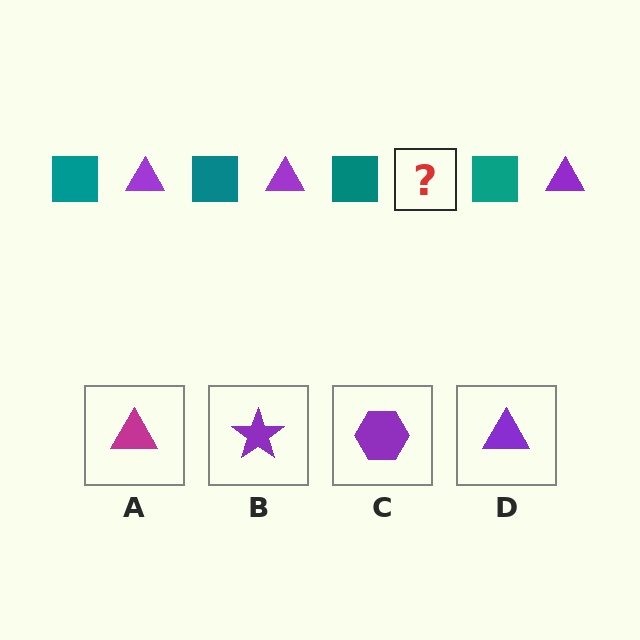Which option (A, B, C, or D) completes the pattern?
D.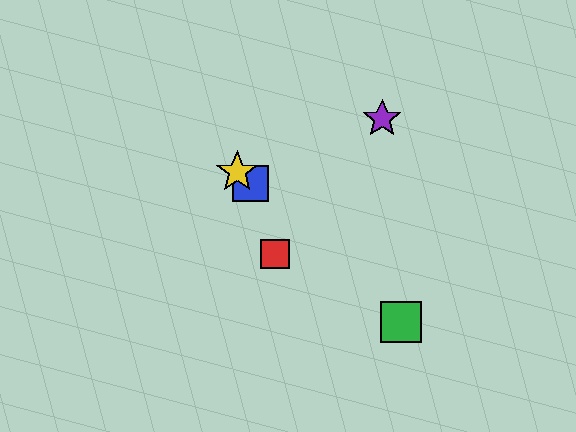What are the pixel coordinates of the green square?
The green square is at (401, 322).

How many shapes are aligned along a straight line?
3 shapes (the blue square, the green square, the yellow star) are aligned along a straight line.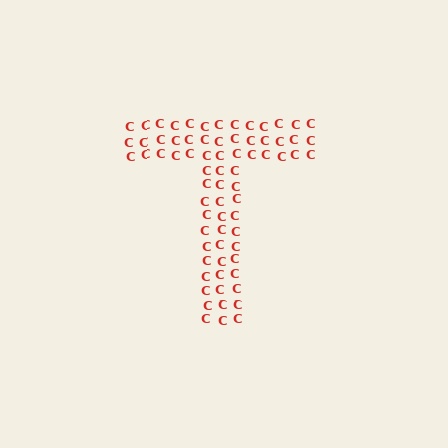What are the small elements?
The small elements are letter C's.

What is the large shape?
The large shape is the letter T.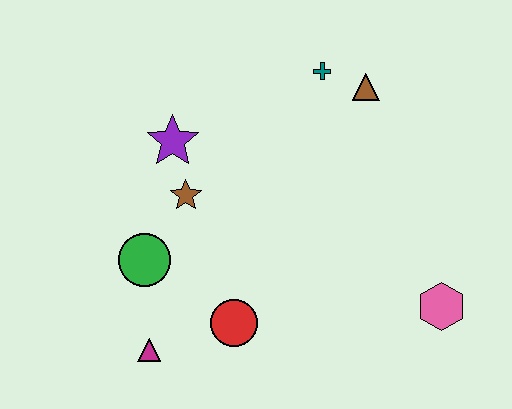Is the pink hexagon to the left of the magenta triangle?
No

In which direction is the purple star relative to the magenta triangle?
The purple star is above the magenta triangle.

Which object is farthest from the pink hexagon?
The purple star is farthest from the pink hexagon.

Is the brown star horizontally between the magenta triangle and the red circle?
Yes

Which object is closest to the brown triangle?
The teal cross is closest to the brown triangle.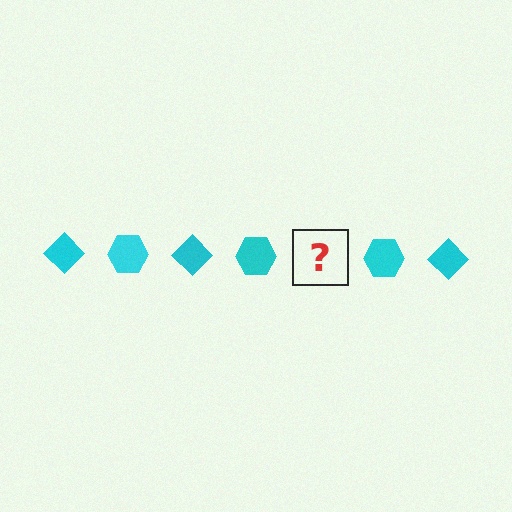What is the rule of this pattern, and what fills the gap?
The rule is that the pattern cycles through diamond, hexagon shapes in cyan. The gap should be filled with a cyan diamond.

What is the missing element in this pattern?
The missing element is a cyan diamond.